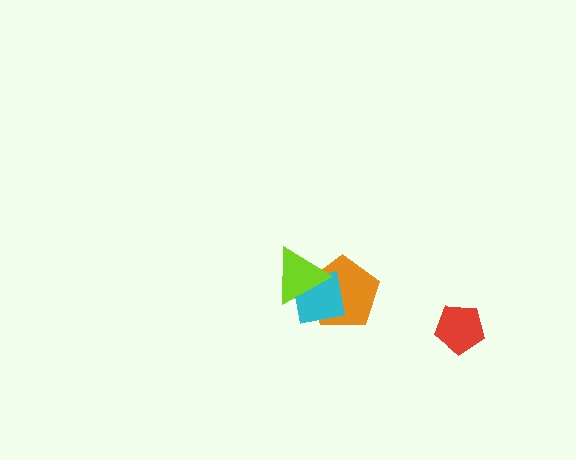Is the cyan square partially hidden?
Yes, it is partially covered by another shape.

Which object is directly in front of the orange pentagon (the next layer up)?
The cyan square is directly in front of the orange pentagon.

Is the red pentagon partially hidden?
No, no other shape covers it.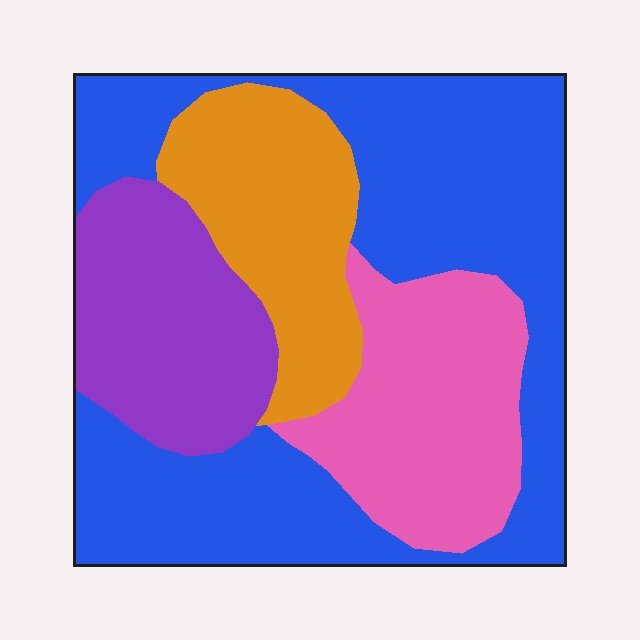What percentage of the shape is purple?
Purple covers around 15% of the shape.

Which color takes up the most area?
Blue, at roughly 45%.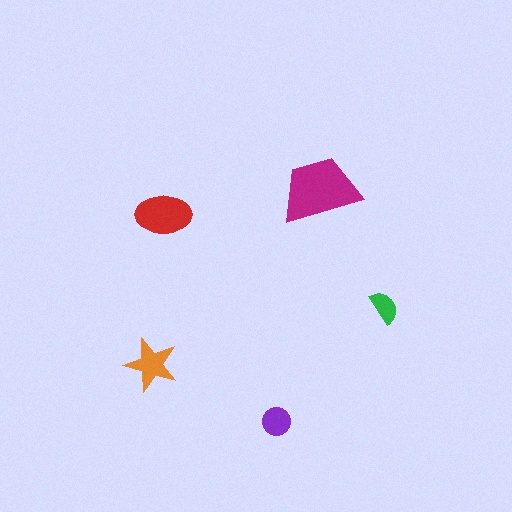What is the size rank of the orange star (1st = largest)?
3rd.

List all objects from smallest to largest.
The green semicircle, the purple circle, the orange star, the red ellipse, the magenta trapezoid.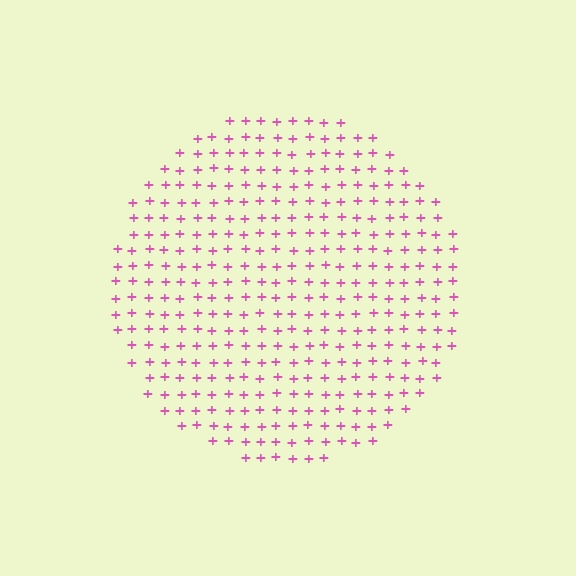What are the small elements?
The small elements are plus signs.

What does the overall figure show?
The overall figure shows a circle.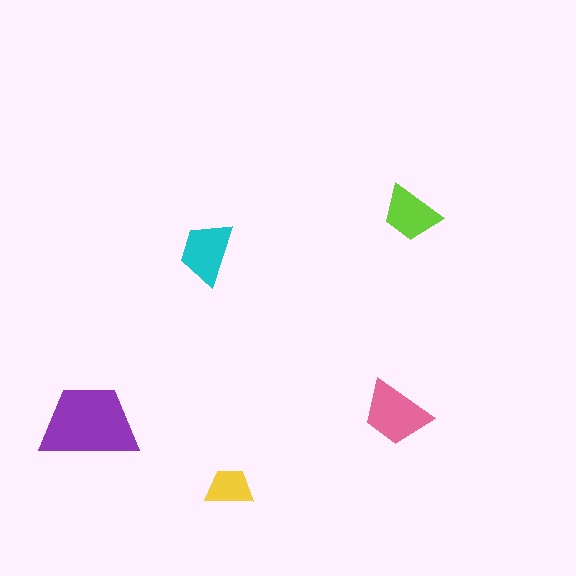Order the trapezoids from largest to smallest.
the purple one, the pink one, the cyan one, the lime one, the yellow one.